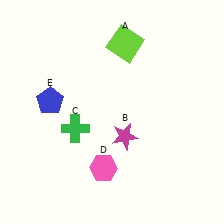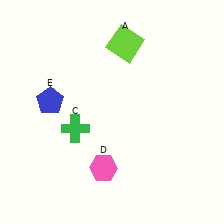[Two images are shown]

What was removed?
The magenta star (B) was removed in Image 2.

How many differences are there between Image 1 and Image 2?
There is 1 difference between the two images.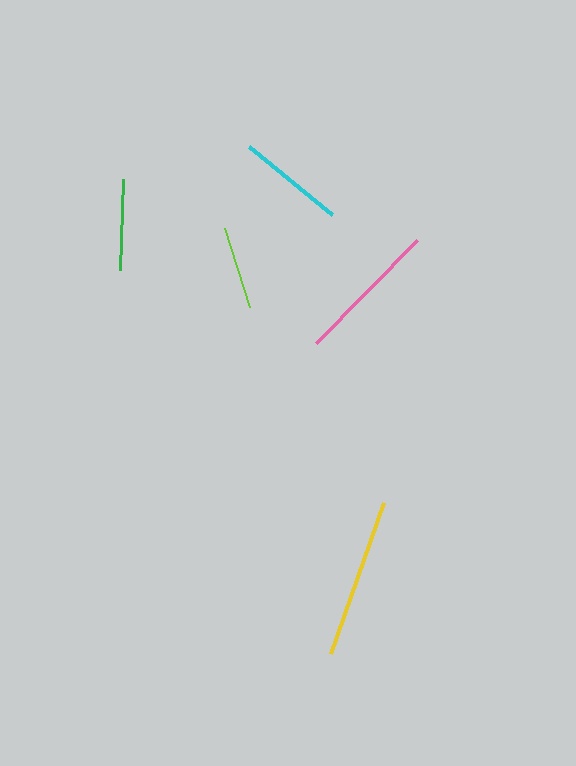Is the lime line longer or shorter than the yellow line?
The yellow line is longer than the lime line.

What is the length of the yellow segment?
The yellow segment is approximately 161 pixels long.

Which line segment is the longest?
The yellow line is the longest at approximately 161 pixels.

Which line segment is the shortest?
The lime line is the shortest at approximately 82 pixels.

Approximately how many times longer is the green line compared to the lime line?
The green line is approximately 1.1 times the length of the lime line.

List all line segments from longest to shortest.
From longest to shortest: yellow, pink, cyan, green, lime.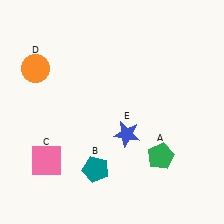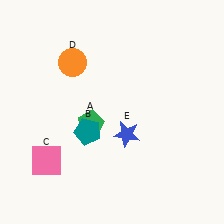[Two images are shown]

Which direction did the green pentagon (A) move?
The green pentagon (A) moved left.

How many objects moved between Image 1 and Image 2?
3 objects moved between the two images.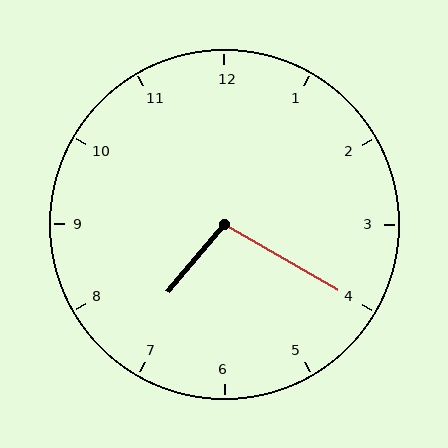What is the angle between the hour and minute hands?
Approximately 100 degrees.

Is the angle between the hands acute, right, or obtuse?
It is obtuse.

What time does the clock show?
7:20.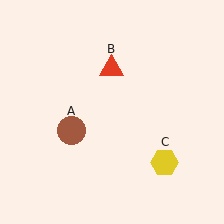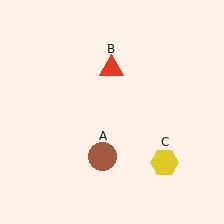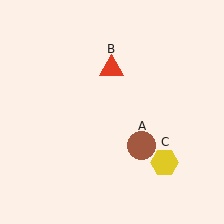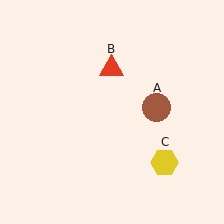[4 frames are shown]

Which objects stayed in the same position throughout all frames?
Red triangle (object B) and yellow hexagon (object C) remained stationary.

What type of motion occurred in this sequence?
The brown circle (object A) rotated counterclockwise around the center of the scene.